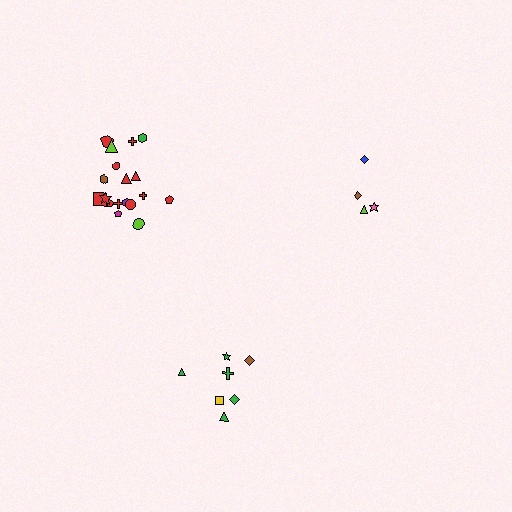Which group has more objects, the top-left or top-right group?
The top-left group.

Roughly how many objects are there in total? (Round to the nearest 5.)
Roughly 30 objects in total.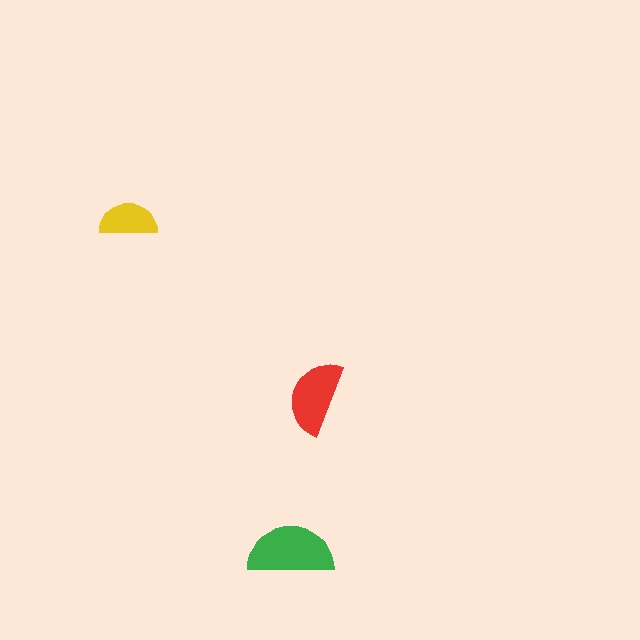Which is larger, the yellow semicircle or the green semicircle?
The green one.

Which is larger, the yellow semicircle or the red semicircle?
The red one.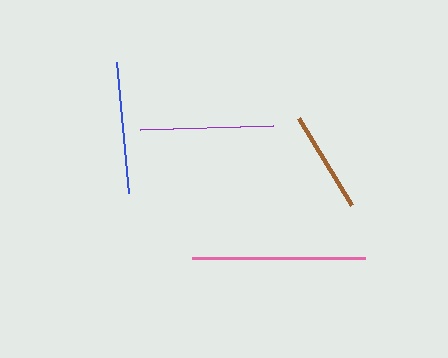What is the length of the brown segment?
The brown segment is approximately 102 pixels long.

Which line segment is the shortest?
The brown line is the shortest at approximately 102 pixels.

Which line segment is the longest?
The pink line is the longest at approximately 173 pixels.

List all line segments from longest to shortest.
From longest to shortest: pink, purple, blue, brown.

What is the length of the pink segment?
The pink segment is approximately 173 pixels long.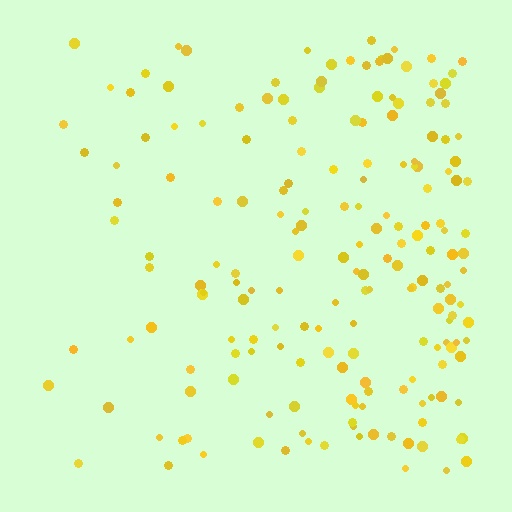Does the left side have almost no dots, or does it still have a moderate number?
Still a moderate number, just noticeably fewer than the right.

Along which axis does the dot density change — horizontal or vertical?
Horizontal.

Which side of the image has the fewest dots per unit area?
The left.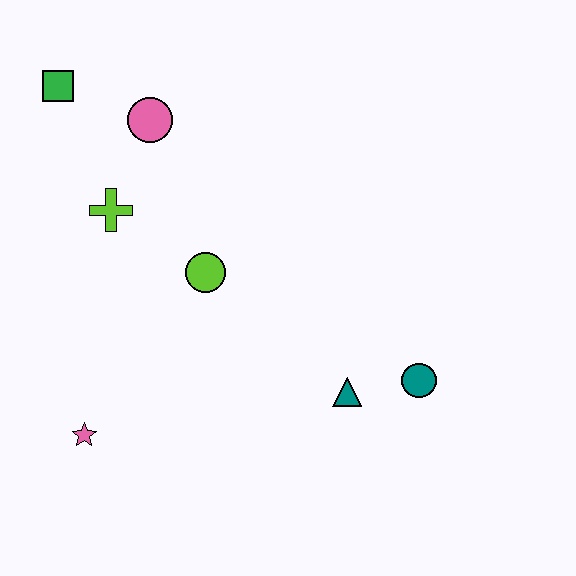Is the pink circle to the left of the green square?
No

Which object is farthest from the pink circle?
The teal circle is farthest from the pink circle.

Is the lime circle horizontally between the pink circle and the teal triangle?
Yes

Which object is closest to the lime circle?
The lime cross is closest to the lime circle.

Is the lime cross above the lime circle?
Yes